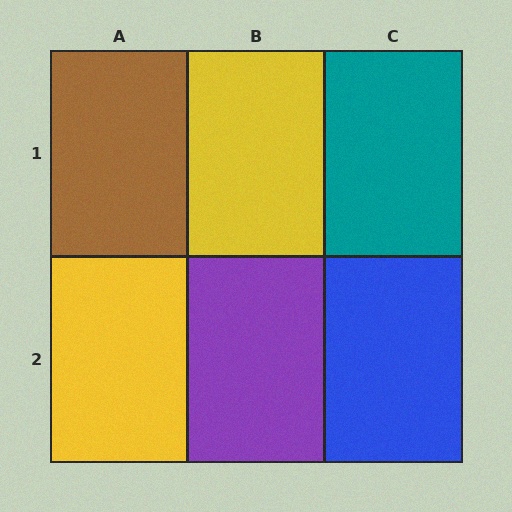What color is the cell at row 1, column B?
Yellow.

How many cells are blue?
1 cell is blue.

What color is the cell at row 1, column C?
Teal.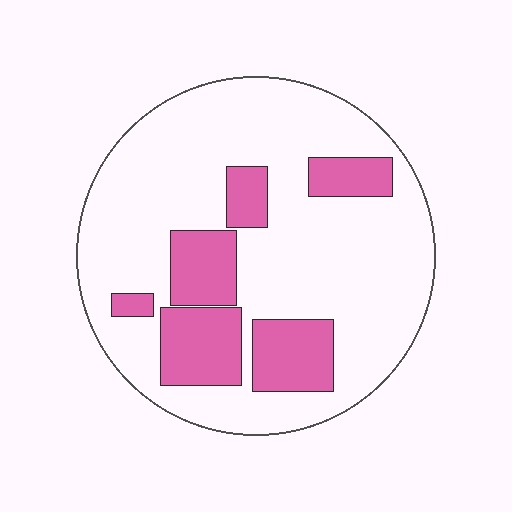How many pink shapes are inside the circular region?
6.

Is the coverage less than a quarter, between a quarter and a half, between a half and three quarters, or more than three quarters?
Less than a quarter.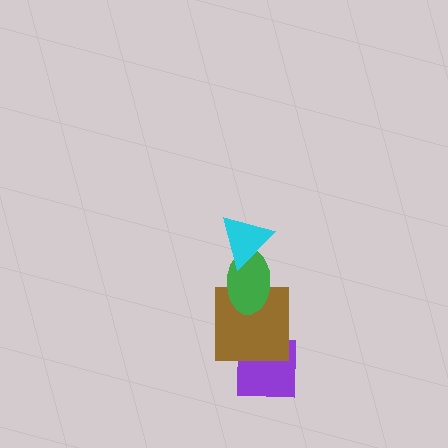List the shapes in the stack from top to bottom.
From top to bottom: the cyan triangle, the green ellipse, the brown square, the purple square.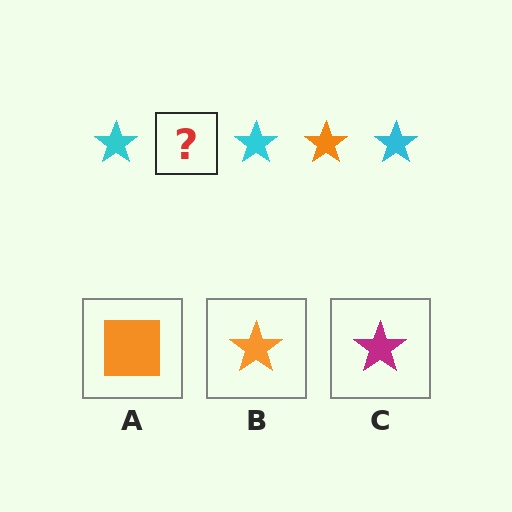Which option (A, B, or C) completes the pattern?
B.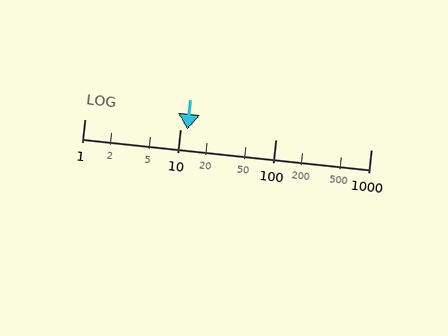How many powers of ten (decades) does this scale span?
The scale spans 3 decades, from 1 to 1000.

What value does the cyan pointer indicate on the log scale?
The pointer indicates approximately 12.